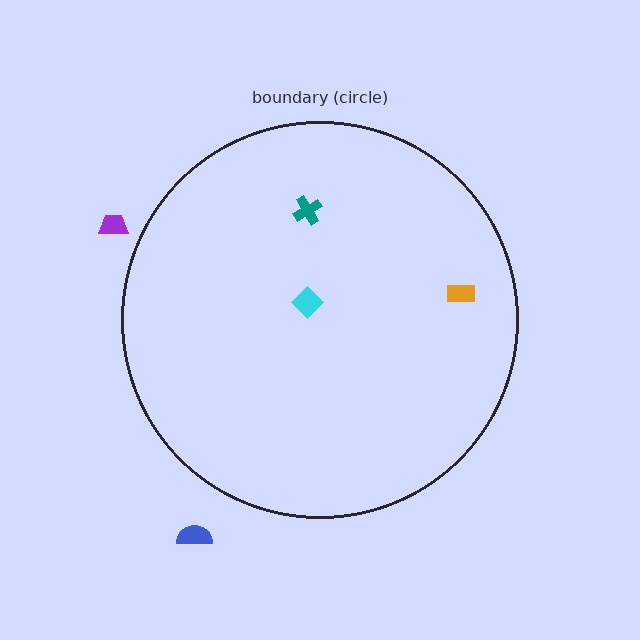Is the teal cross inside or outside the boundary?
Inside.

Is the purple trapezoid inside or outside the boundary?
Outside.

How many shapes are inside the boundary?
3 inside, 2 outside.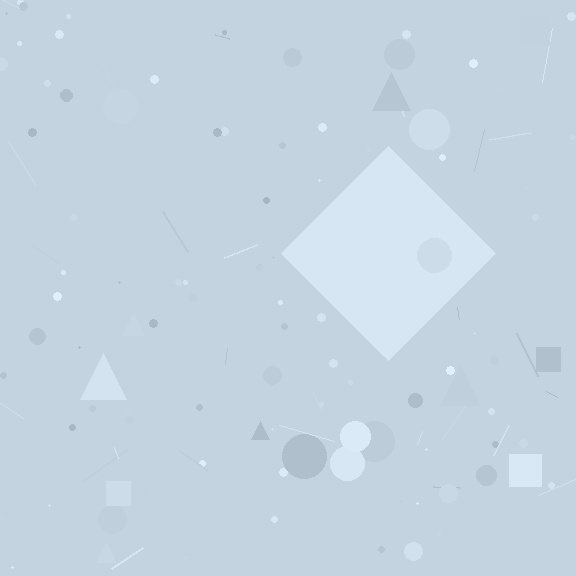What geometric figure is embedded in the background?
A diamond is embedded in the background.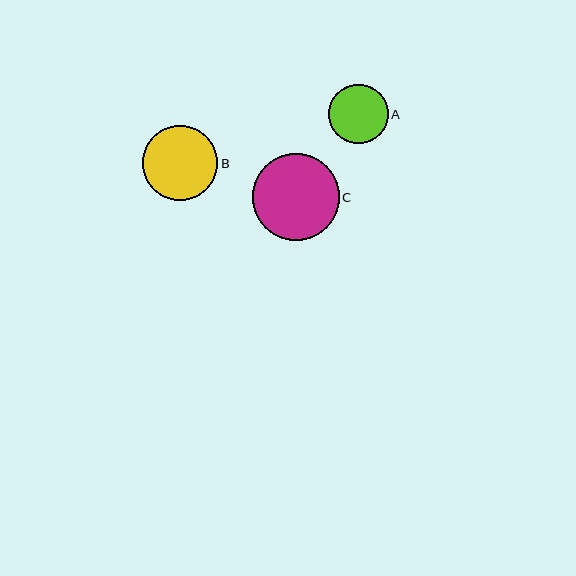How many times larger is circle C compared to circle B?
Circle C is approximately 1.2 times the size of circle B.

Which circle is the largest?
Circle C is the largest with a size of approximately 87 pixels.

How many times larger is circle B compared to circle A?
Circle B is approximately 1.3 times the size of circle A.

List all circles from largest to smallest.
From largest to smallest: C, B, A.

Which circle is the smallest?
Circle A is the smallest with a size of approximately 59 pixels.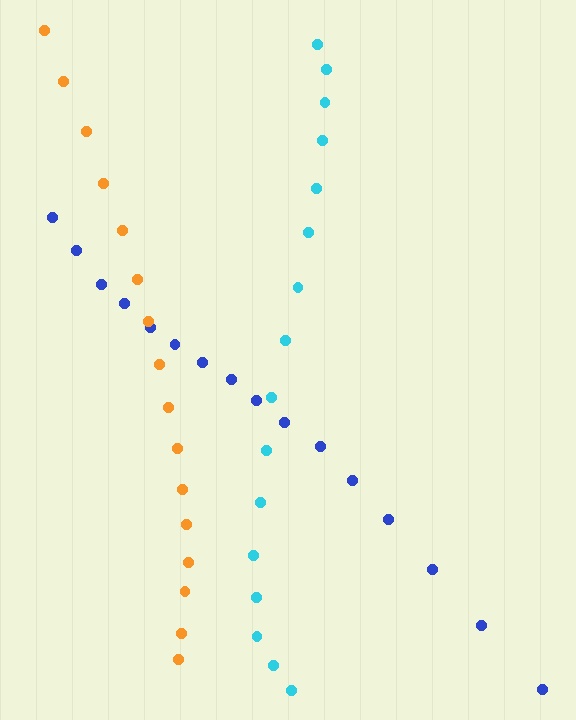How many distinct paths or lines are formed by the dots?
There are 3 distinct paths.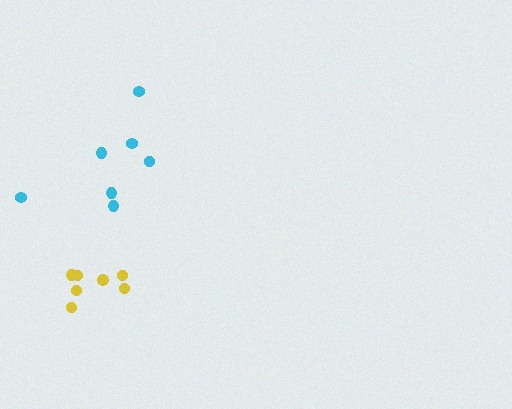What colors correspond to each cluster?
The clusters are colored: cyan, yellow.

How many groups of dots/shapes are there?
There are 2 groups.